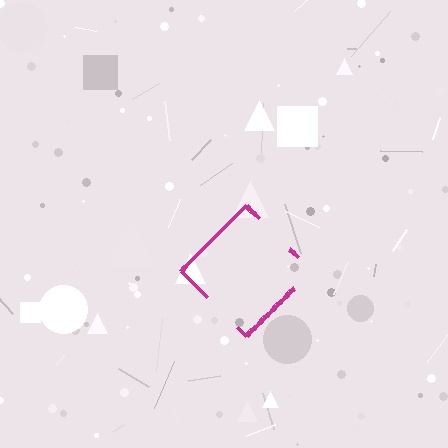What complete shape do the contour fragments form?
The contour fragments form a diamond.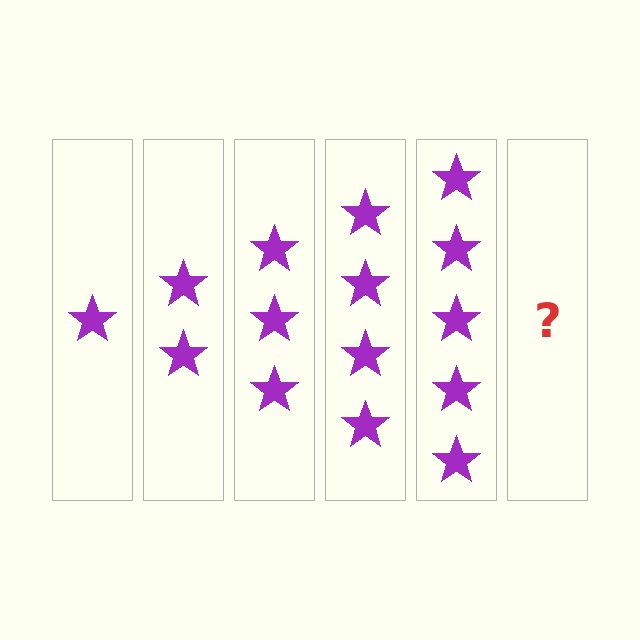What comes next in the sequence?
The next element should be 6 stars.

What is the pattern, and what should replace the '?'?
The pattern is that each step adds one more star. The '?' should be 6 stars.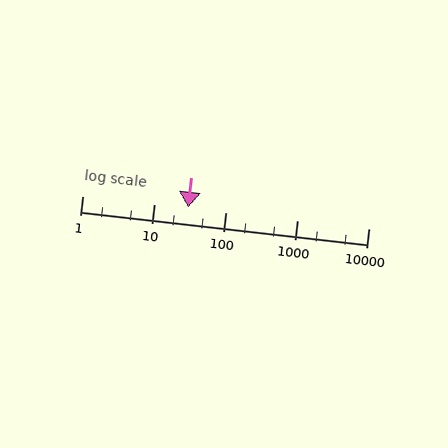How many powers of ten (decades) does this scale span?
The scale spans 4 decades, from 1 to 10000.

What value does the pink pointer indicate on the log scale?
The pointer indicates approximately 30.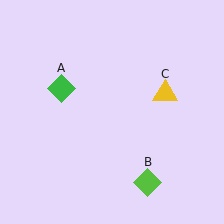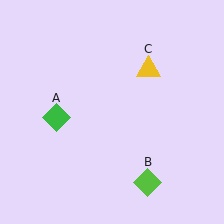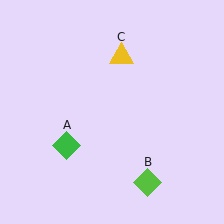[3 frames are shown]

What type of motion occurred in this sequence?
The green diamond (object A), yellow triangle (object C) rotated counterclockwise around the center of the scene.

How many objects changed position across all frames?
2 objects changed position: green diamond (object A), yellow triangle (object C).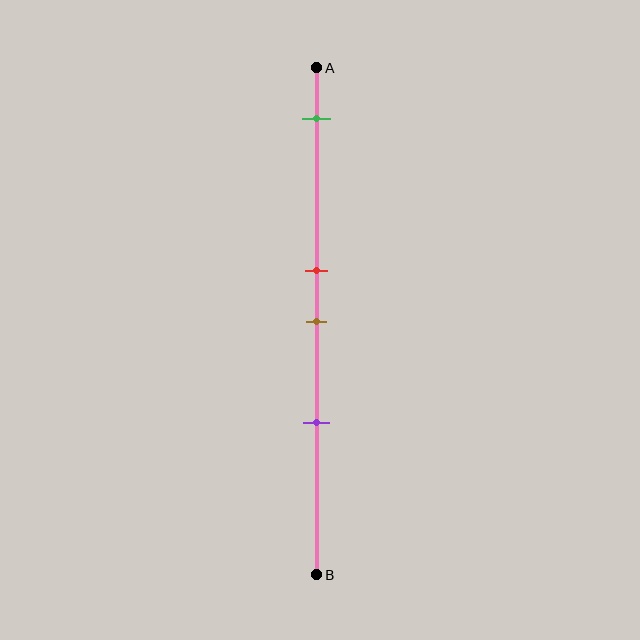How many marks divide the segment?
There are 4 marks dividing the segment.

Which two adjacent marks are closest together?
The red and brown marks are the closest adjacent pair.